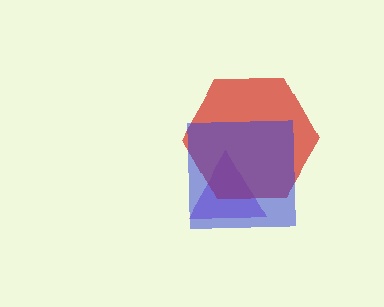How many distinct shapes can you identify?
There are 3 distinct shapes: a purple triangle, a red hexagon, a blue square.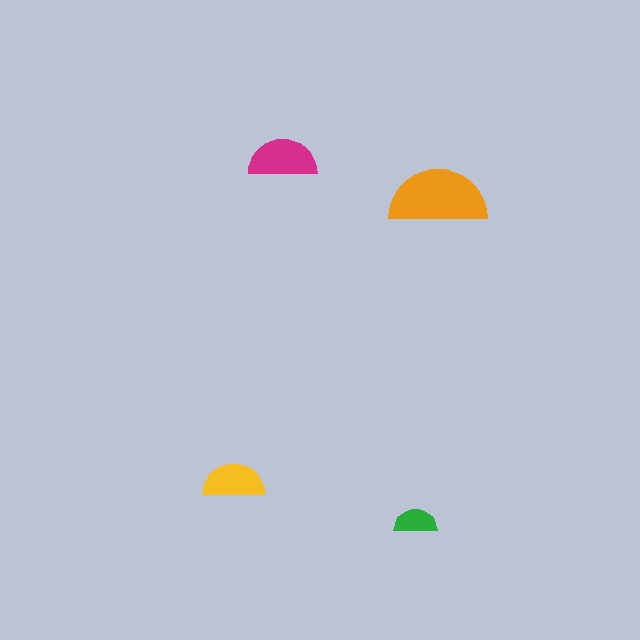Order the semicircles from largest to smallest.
the orange one, the magenta one, the yellow one, the green one.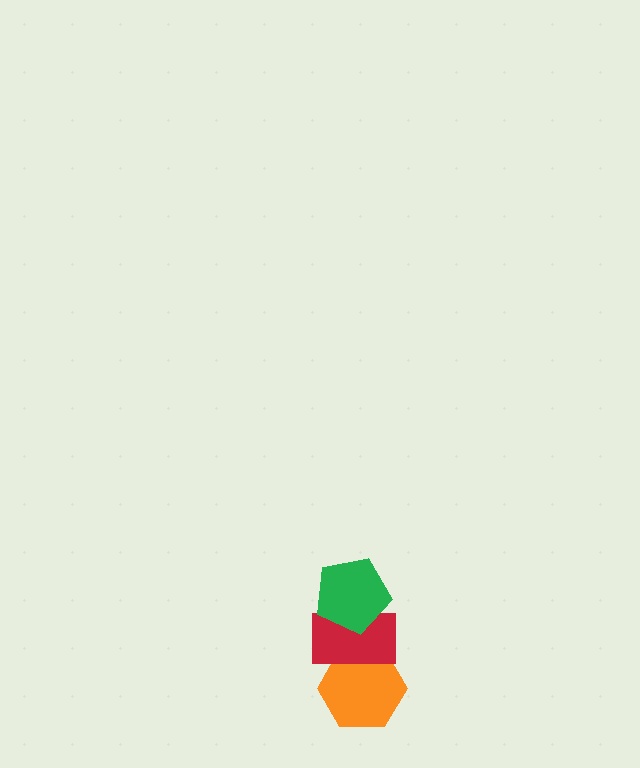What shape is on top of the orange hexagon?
The red rectangle is on top of the orange hexagon.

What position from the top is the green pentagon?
The green pentagon is 1st from the top.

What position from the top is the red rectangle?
The red rectangle is 2nd from the top.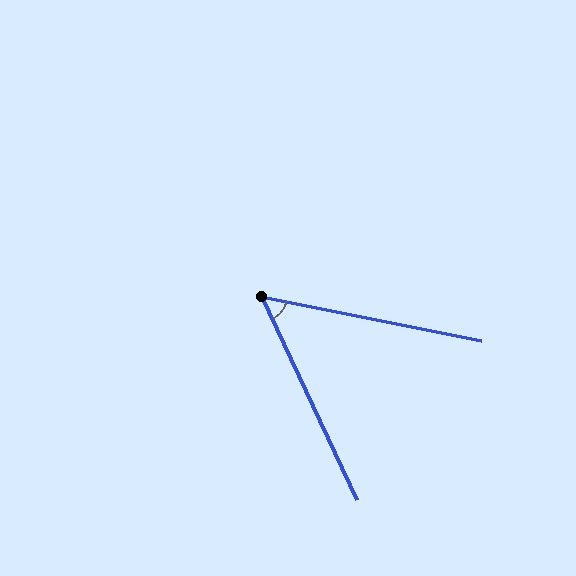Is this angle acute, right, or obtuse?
It is acute.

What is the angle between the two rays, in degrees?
Approximately 53 degrees.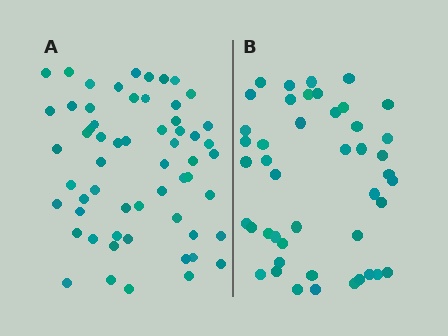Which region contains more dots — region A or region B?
Region A (the left region) has more dots.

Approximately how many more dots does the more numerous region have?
Region A has approximately 15 more dots than region B.